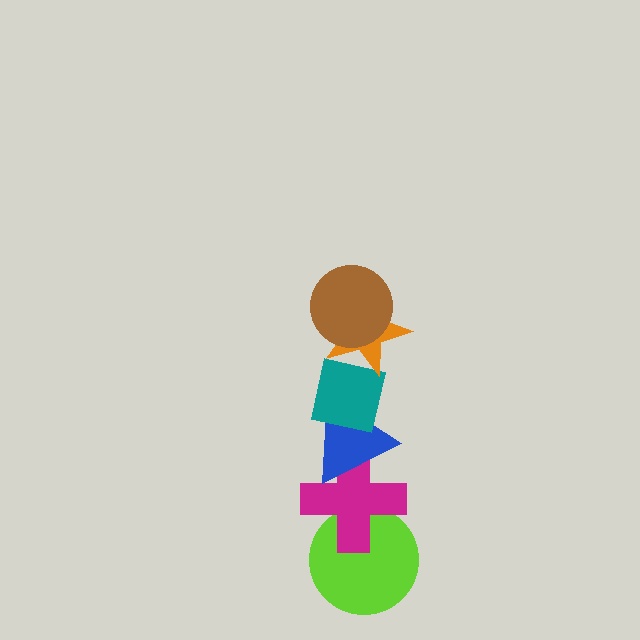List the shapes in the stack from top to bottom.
From top to bottom: the brown circle, the orange star, the teal square, the blue triangle, the magenta cross, the lime circle.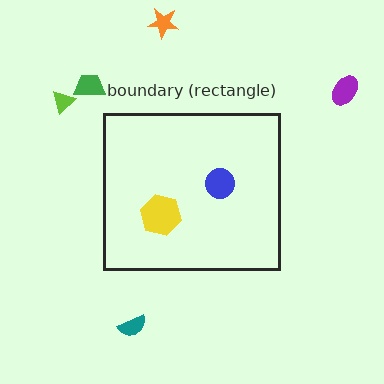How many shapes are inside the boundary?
2 inside, 5 outside.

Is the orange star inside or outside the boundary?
Outside.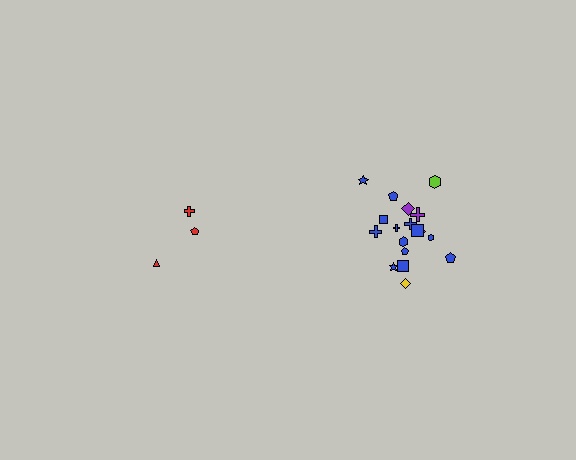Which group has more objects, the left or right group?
The right group.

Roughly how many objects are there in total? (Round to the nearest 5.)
Roughly 20 objects in total.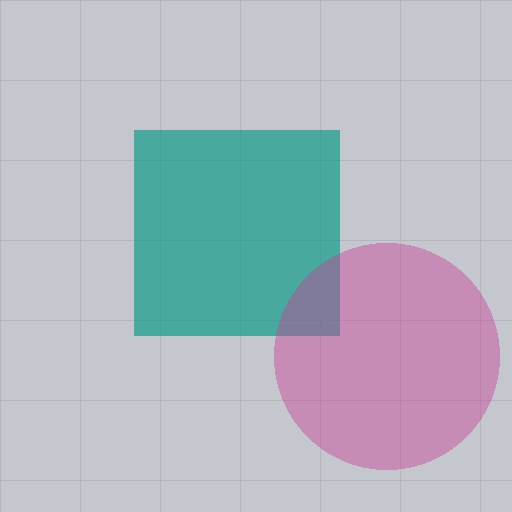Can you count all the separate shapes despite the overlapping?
Yes, there are 2 separate shapes.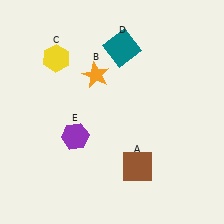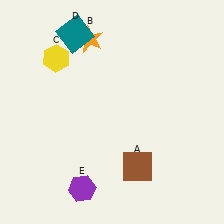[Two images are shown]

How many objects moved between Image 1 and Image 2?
3 objects moved between the two images.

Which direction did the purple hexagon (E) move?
The purple hexagon (E) moved down.